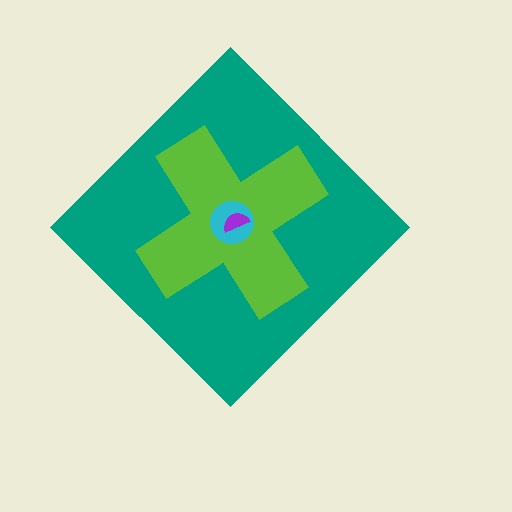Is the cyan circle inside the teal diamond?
Yes.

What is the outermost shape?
The teal diamond.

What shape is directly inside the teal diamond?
The lime cross.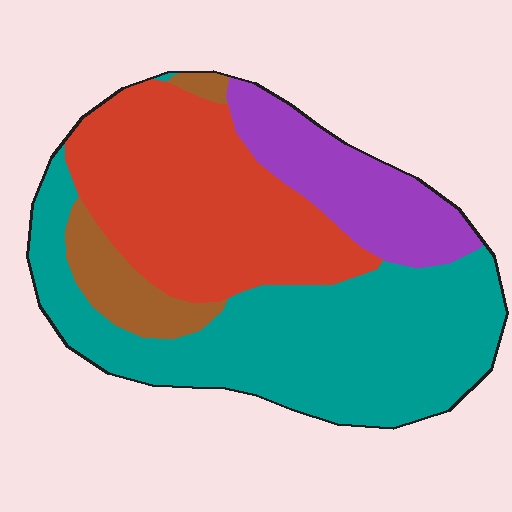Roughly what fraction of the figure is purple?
Purple takes up about one sixth (1/6) of the figure.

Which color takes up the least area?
Brown, at roughly 10%.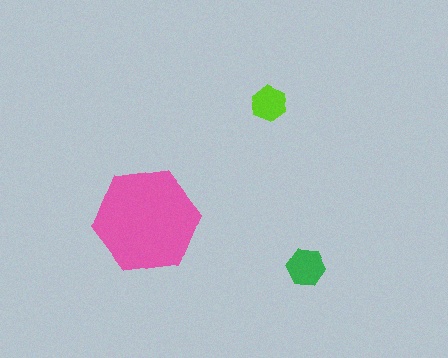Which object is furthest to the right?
The green hexagon is rightmost.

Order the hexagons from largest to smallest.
the pink one, the green one, the lime one.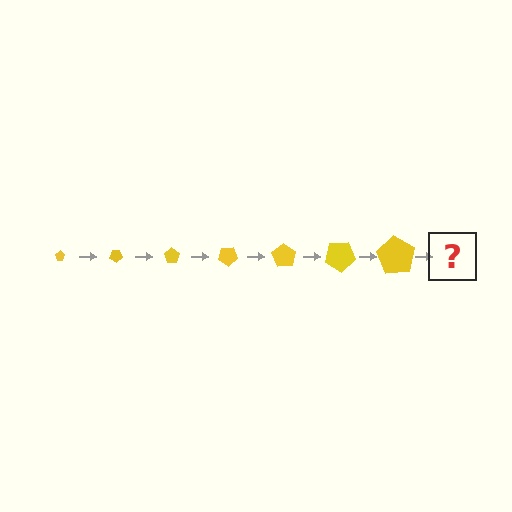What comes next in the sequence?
The next element should be a pentagon, larger than the previous one and rotated 245 degrees from the start.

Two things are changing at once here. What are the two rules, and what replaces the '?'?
The two rules are that the pentagon grows larger each step and it rotates 35 degrees each step. The '?' should be a pentagon, larger than the previous one and rotated 245 degrees from the start.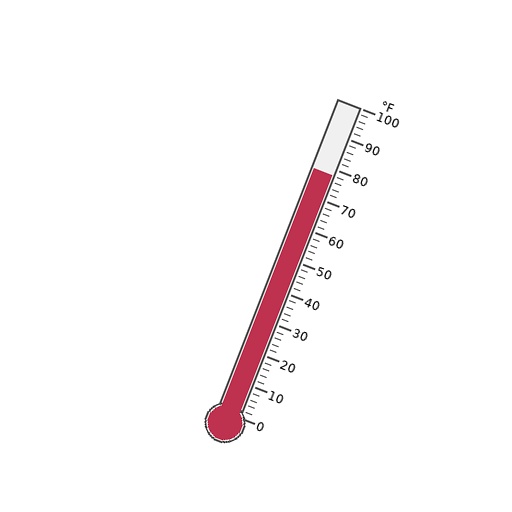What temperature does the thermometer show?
The thermometer shows approximately 78°F.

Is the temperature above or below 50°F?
The temperature is above 50°F.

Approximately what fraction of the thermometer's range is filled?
The thermometer is filled to approximately 80% of its range.